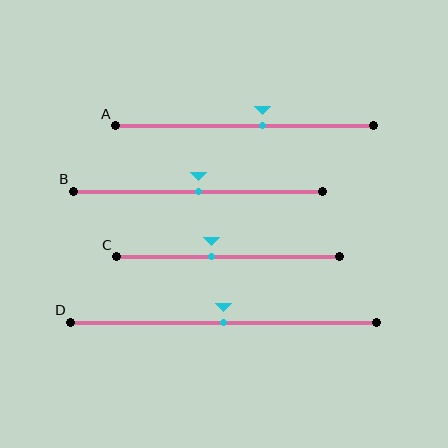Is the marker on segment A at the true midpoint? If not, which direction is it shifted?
No, the marker on segment A is shifted to the right by about 7% of the segment length.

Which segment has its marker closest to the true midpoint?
Segment B has its marker closest to the true midpoint.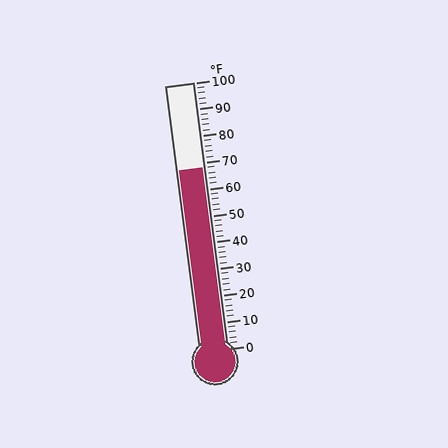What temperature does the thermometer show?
The thermometer shows approximately 68°F.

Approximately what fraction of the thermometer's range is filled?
The thermometer is filled to approximately 70% of its range.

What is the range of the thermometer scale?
The thermometer scale ranges from 0°F to 100°F.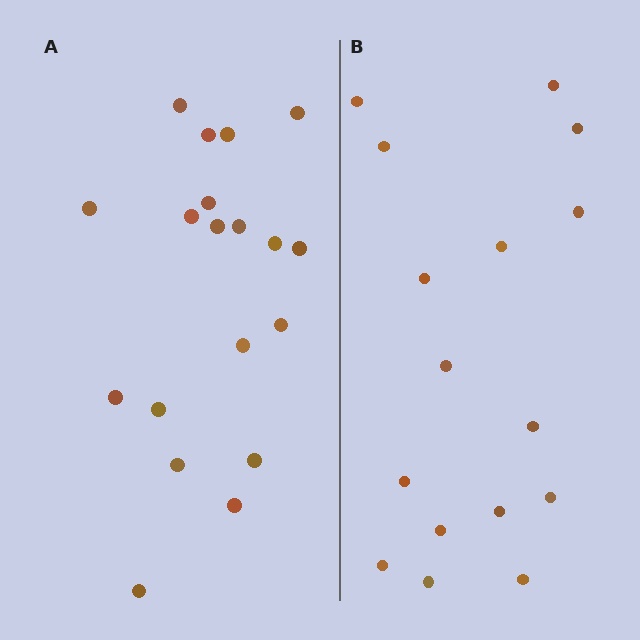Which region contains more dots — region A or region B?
Region A (the left region) has more dots.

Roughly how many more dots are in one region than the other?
Region A has just a few more — roughly 2 or 3 more dots than region B.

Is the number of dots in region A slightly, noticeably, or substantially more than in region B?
Region A has only slightly more — the two regions are fairly close. The ratio is roughly 1.2 to 1.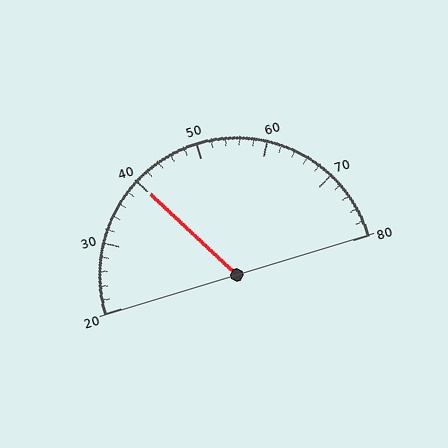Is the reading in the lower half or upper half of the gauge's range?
The reading is in the lower half of the range (20 to 80).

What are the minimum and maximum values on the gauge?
The gauge ranges from 20 to 80.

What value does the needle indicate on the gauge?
The needle indicates approximately 40.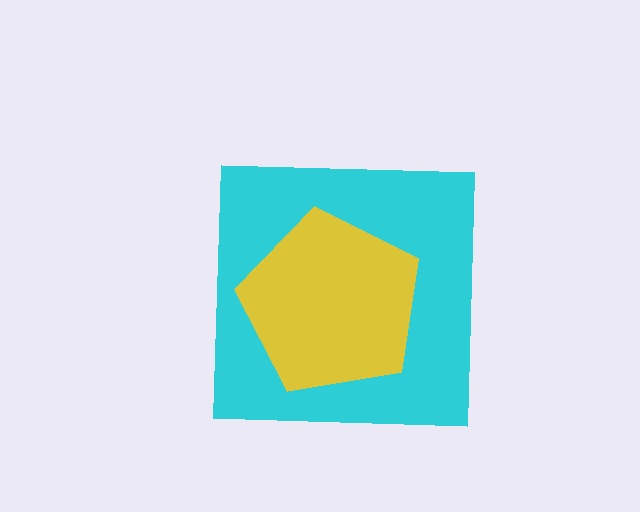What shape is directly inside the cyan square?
The yellow pentagon.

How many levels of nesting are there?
2.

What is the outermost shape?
The cyan square.